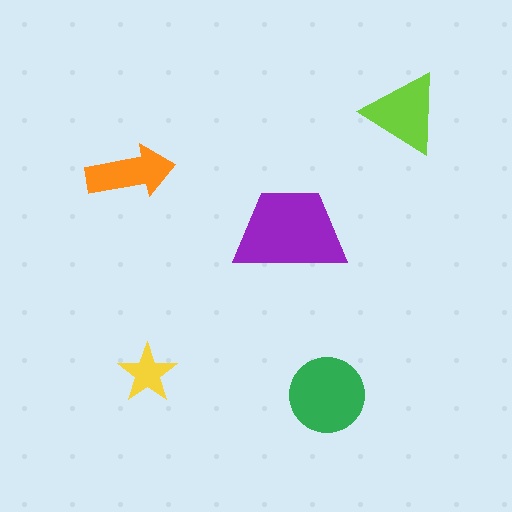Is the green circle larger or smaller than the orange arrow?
Larger.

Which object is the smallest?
The yellow star.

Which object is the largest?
The purple trapezoid.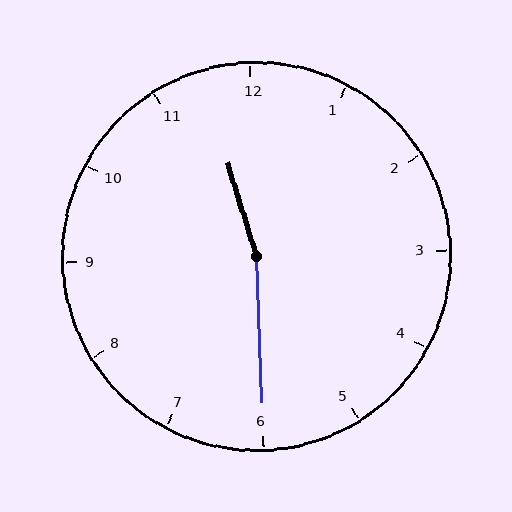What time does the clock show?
11:30.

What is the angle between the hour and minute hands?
Approximately 165 degrees.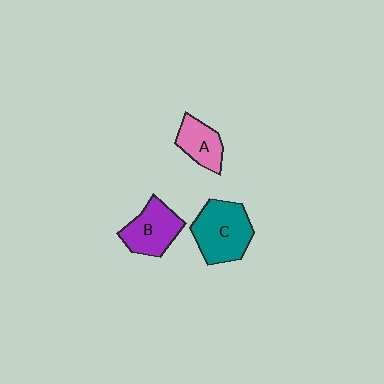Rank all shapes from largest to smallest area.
From largest to smallest: C (teal), B (purple), A (pink).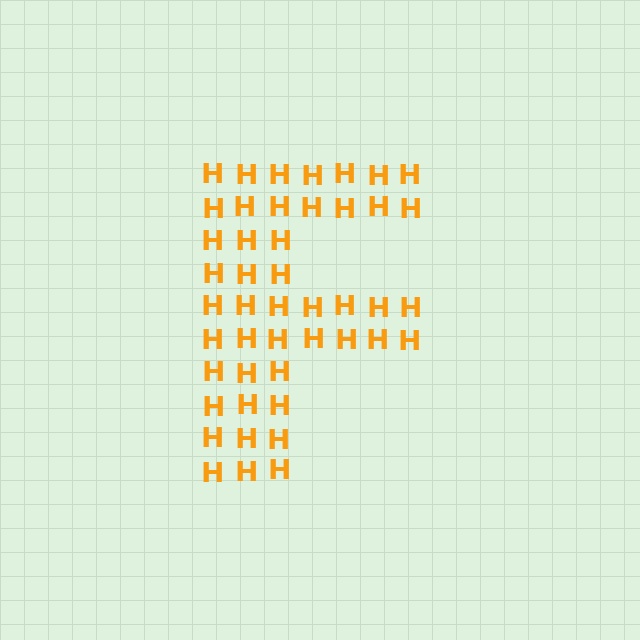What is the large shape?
The large shape is the letter F.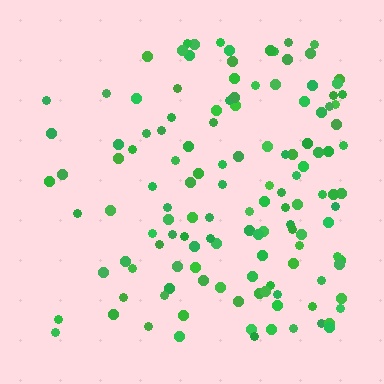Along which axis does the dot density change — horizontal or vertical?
Horizontal.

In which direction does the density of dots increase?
From left to right, with the right side densest.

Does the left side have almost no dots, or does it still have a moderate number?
Still a moderate number, just noticeably fewer than the right.